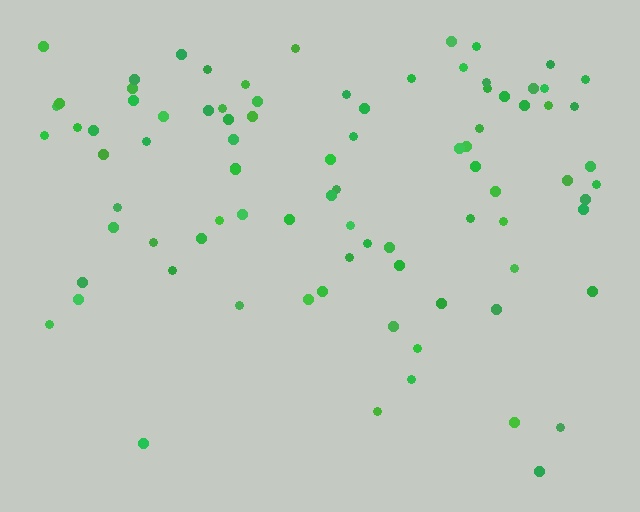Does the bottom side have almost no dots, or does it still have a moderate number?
Still a moderate number, just noticeably fewer than the top.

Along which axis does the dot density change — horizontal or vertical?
Vertical.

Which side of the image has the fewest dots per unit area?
The bottom.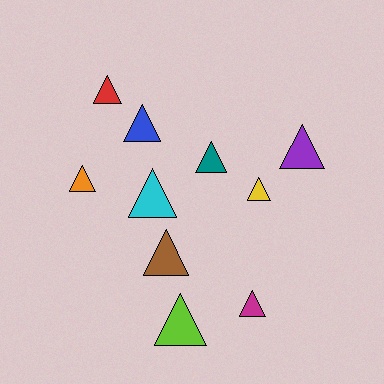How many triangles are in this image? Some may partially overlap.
There are 10 triangles.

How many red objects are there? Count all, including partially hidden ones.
There is 1 red object.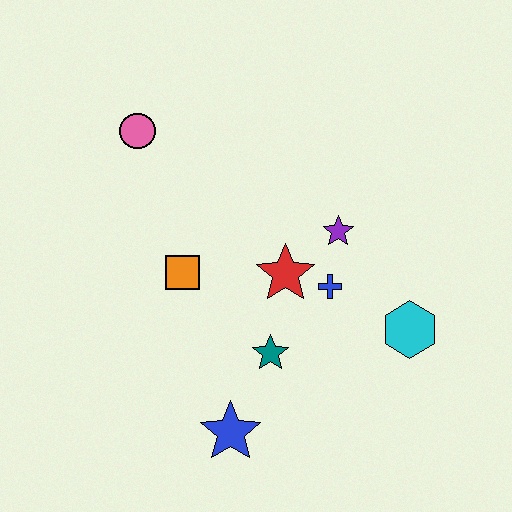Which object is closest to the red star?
The blue cross is closest to the red star.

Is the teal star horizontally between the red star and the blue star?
Yes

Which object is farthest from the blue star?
The pink circle is farthest from the blue star.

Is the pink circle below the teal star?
No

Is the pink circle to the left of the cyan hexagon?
Yes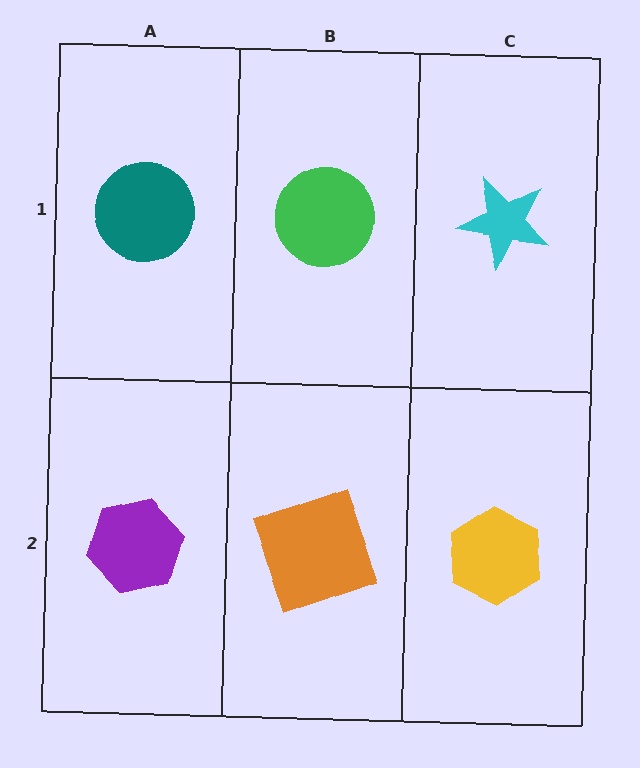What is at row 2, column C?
A yellow hexagon.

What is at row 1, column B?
A green circle.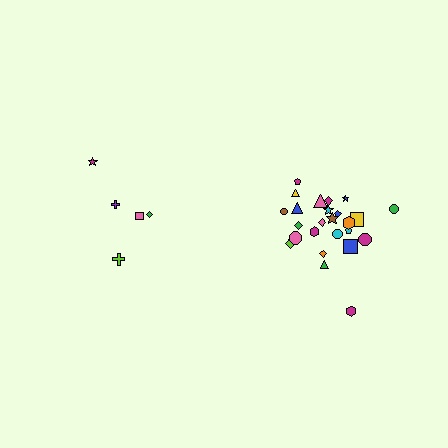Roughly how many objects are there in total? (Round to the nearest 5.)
Roughly 30 objects in total.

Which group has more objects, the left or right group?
The right group.